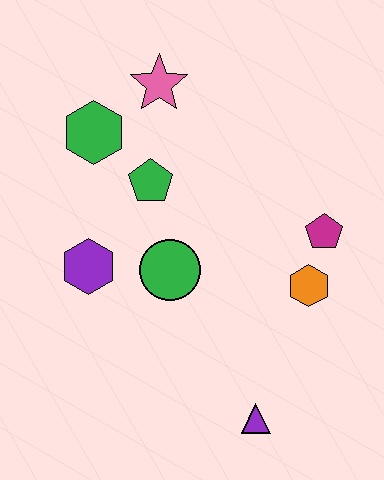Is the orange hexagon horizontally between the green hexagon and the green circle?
No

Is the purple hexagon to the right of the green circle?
No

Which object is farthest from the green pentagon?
The purple triangle is farthest from the green pentagon.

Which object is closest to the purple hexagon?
The green circle is closest to the purple hexagon.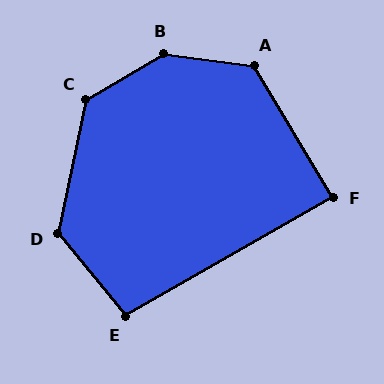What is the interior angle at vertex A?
Approximately 128 degrees (obtuse).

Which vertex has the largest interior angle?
B, at approximately 142 degrees.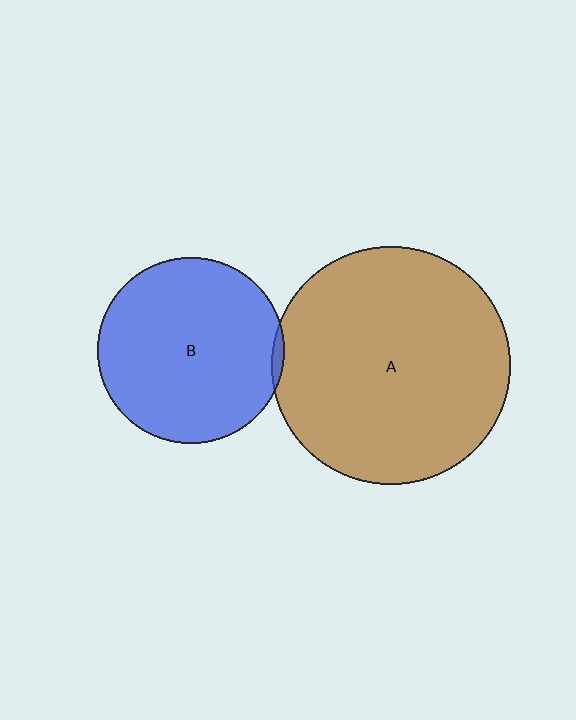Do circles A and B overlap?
Yes.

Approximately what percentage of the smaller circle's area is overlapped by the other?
Approximately 5%.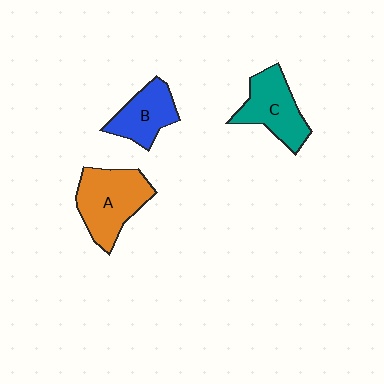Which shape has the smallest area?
Shape B (blue).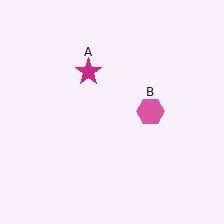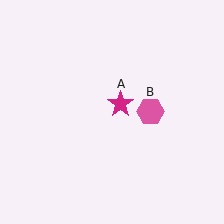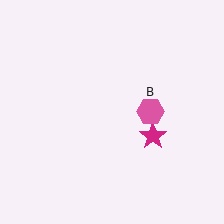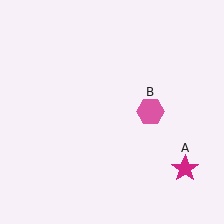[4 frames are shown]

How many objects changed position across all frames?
1 object changed position: magenta star (object A).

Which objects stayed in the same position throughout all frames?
Pink hexagon (object B) remained stationary.